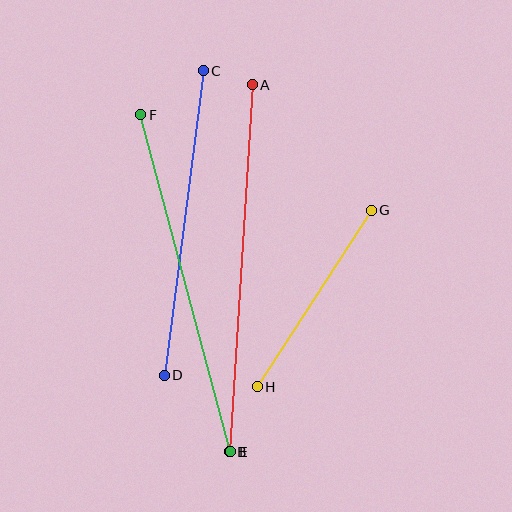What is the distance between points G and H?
The distance is approximately 210 pixels.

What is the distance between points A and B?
The distance is approximately 368 pixels.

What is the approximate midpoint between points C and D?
The midpoint is at approximately (184, 223) pixels.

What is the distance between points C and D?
The distance is approximately 307 pixels.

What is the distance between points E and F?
The distance is approximately 349 pixels.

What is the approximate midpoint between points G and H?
The midpoint is at approximately (314, 299) pixels.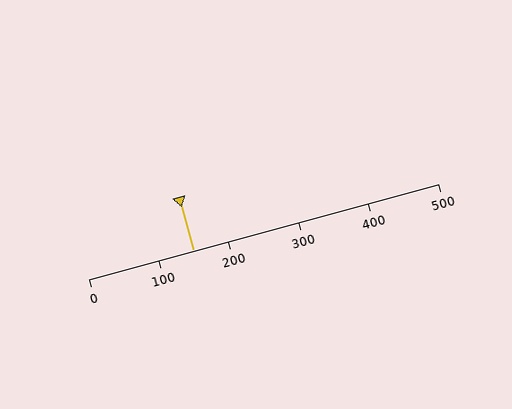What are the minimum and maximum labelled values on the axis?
The axis runs from 0 to 500.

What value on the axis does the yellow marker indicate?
The marker indicates approximately 150.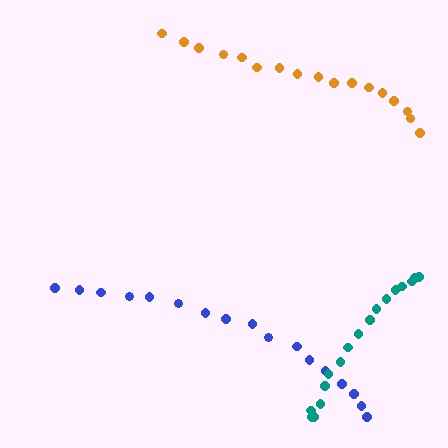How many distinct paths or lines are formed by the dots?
There are 3 distinct paths.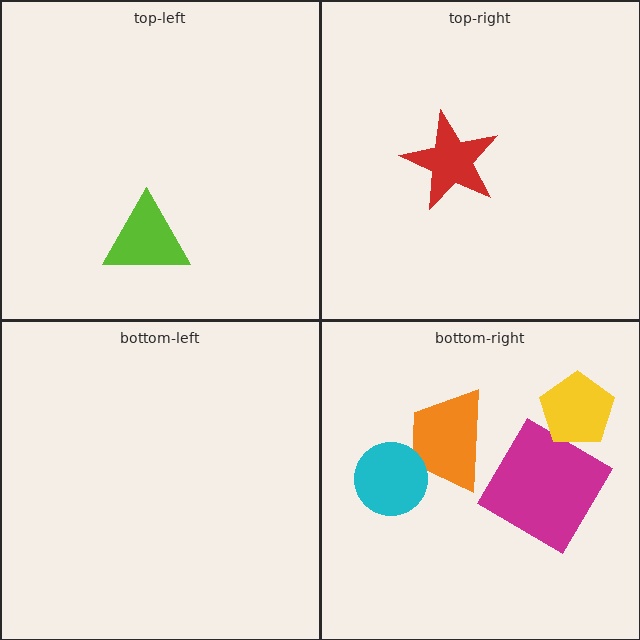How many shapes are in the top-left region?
1.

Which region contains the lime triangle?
The top-left region.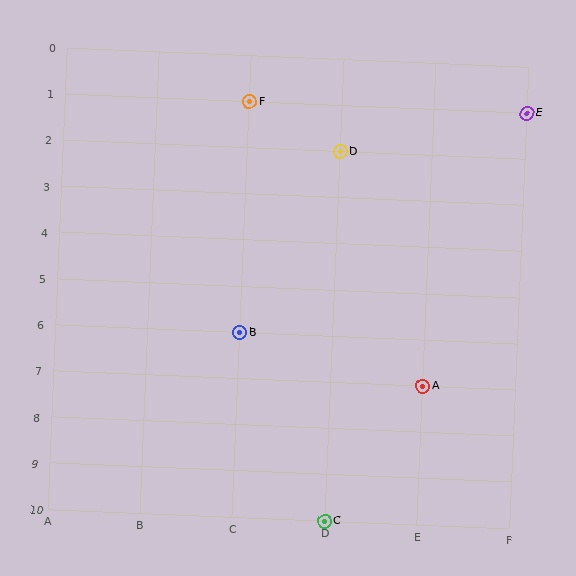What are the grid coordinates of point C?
Point C is at grid coordinates (D, 10).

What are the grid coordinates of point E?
Point E is at grid coordinates (F, 1).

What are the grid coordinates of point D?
Point D is at grid coordinates (D, 2).